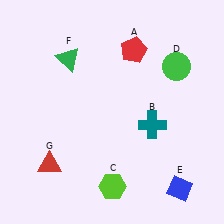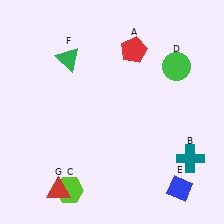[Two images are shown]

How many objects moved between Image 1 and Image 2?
3 objects moved between the two images.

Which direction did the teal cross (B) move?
The teal cross (B) moved right.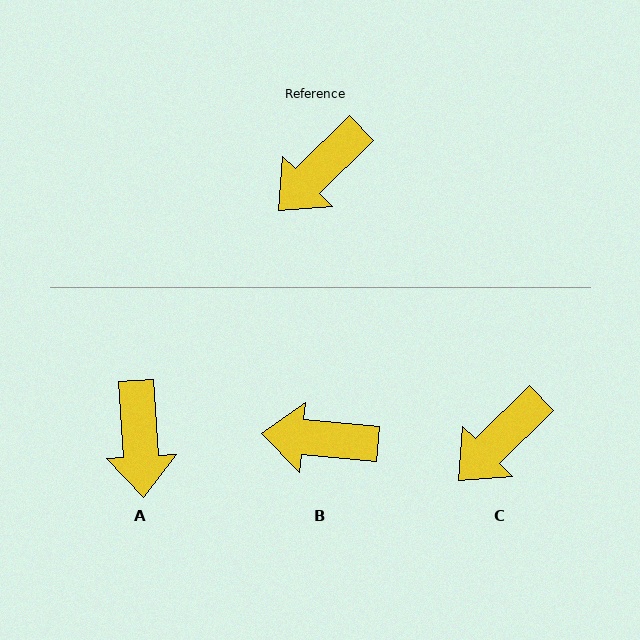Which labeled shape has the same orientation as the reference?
C.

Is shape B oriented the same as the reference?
No, it is off by about 50 degrees.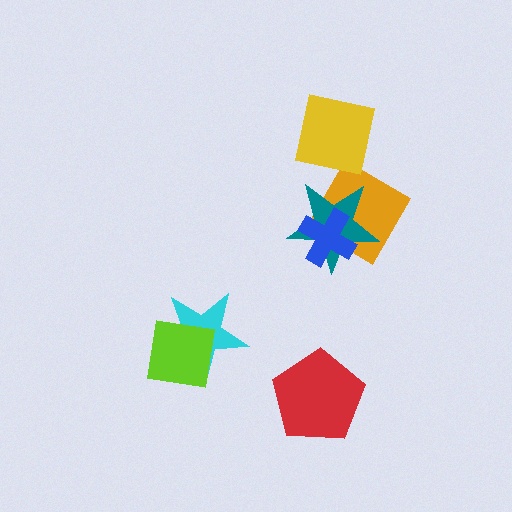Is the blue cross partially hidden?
No, no other shape covers it.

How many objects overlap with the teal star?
2 objects overlap with the teal star.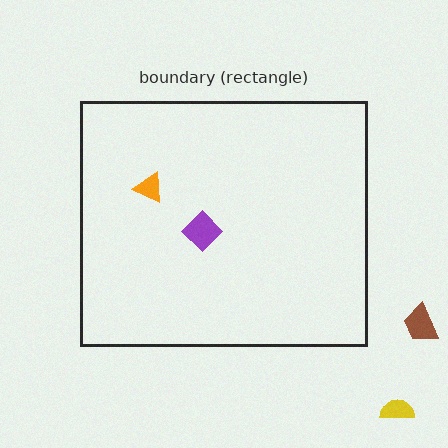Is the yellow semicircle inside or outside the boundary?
Outside.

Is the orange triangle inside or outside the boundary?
Inside.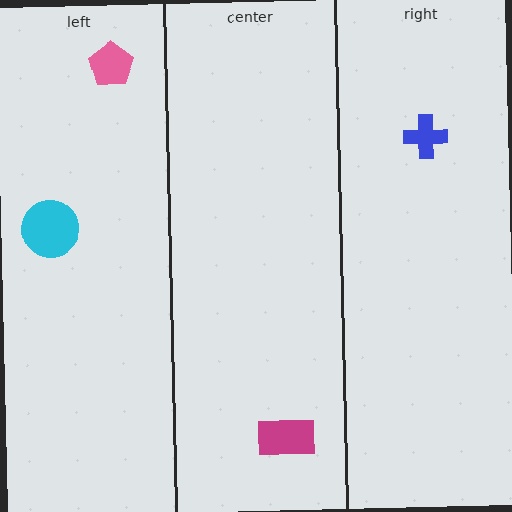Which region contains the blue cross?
The right region.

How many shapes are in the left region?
2.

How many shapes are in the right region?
1.